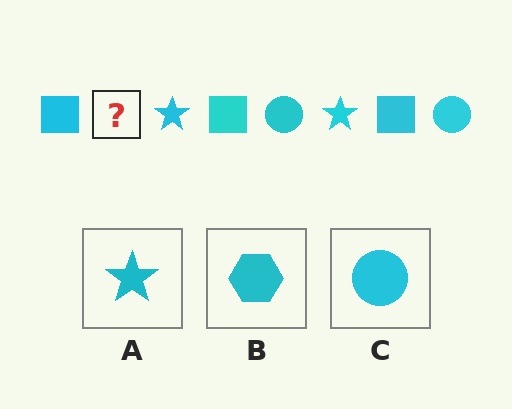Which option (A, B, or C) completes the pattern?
C.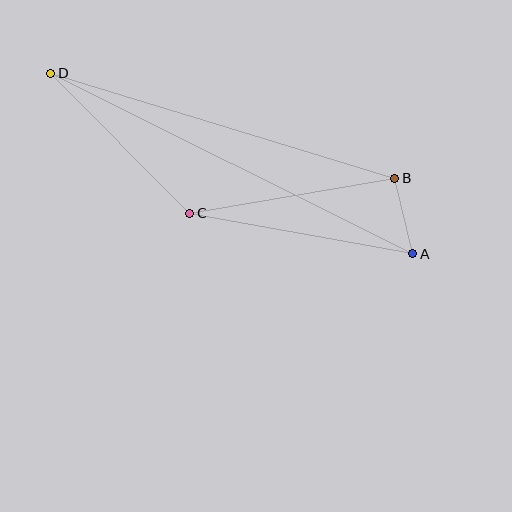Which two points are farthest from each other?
Points A and D are farthest from each other.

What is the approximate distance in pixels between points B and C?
The distance between B and C is approximately 208 pixels.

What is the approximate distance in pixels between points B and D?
The distance between B and D is approximately 359 pixels.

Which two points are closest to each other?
Points A and B are closest to each other.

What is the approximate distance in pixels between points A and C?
The distance between A and C is approximately 227 pixels.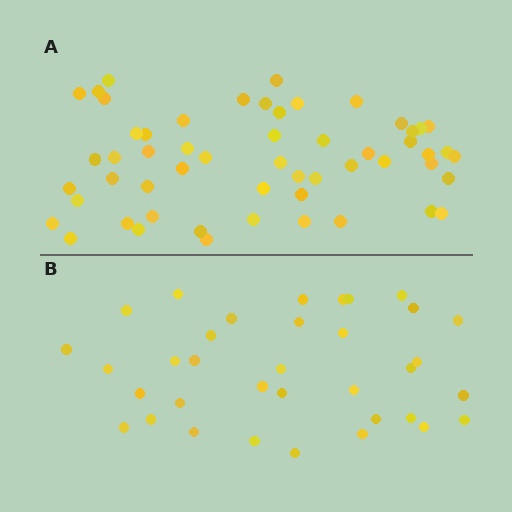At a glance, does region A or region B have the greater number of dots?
Region A (the top region) has more dots.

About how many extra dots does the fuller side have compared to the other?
Region A has approximately 20 more dots than region B.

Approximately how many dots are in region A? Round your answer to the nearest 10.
About 60 dots. (The exact count is 55, which rounds to 60.)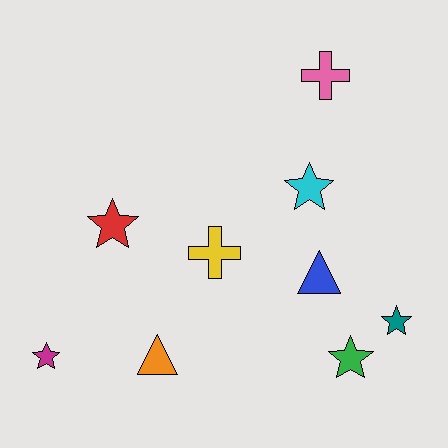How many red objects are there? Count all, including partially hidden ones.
There is 1 red object.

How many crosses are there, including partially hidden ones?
There are 2 crosses.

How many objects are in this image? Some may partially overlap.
There are 9 objects.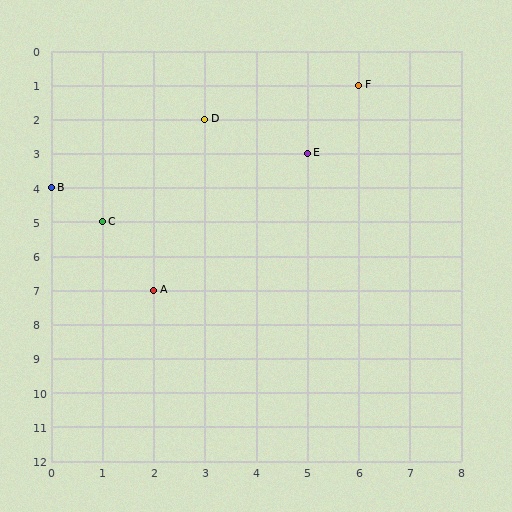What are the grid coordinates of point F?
Point F is at grid coordinates (6, 1).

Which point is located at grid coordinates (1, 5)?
Point C is at (1, 5).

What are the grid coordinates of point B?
Point B is at grid coordinates (0, 4).